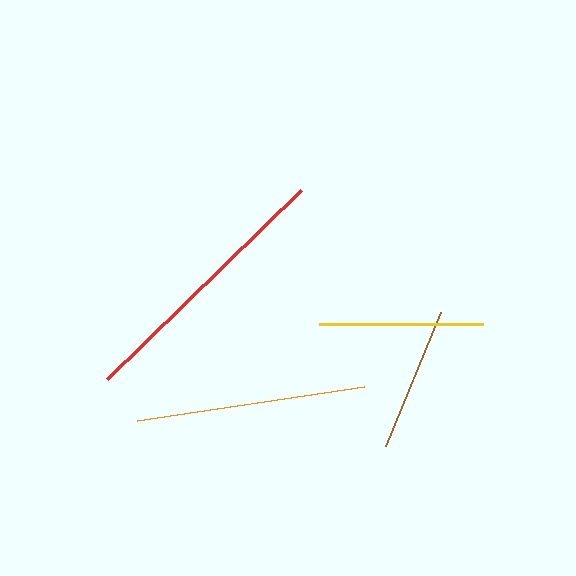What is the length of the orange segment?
The orange segment is approximately 229 pixels long.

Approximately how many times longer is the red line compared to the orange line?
The red line is approximately 1.2 times the length of the orange line.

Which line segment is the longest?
The red line is the longest at approximately 271 pixels.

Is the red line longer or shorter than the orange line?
The red line is longer than the orange line.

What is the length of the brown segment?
The brown segment is approximately 145 pixels long.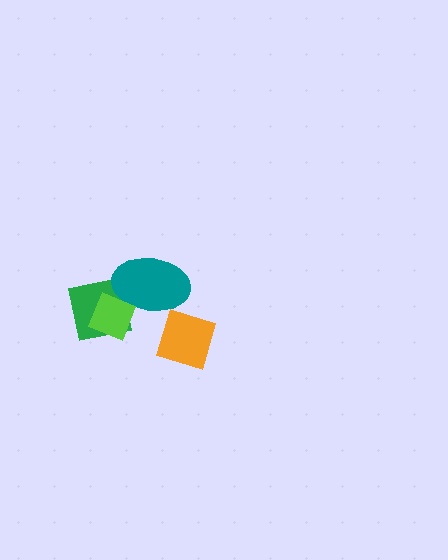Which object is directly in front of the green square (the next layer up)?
The teal ellipse is directly in front of the green square.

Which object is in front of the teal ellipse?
The lime diamond is in front of the teal ellipse.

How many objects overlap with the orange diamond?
1 object overlaps with the orange diamond.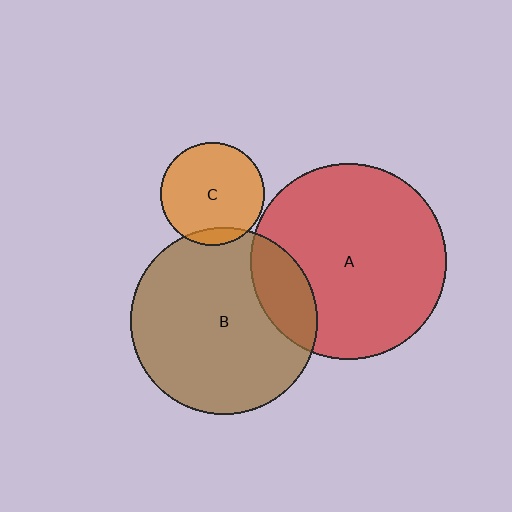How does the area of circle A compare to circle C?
Approximately 3.6 times.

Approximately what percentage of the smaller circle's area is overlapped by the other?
Approximately 10%.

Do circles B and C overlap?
Yes.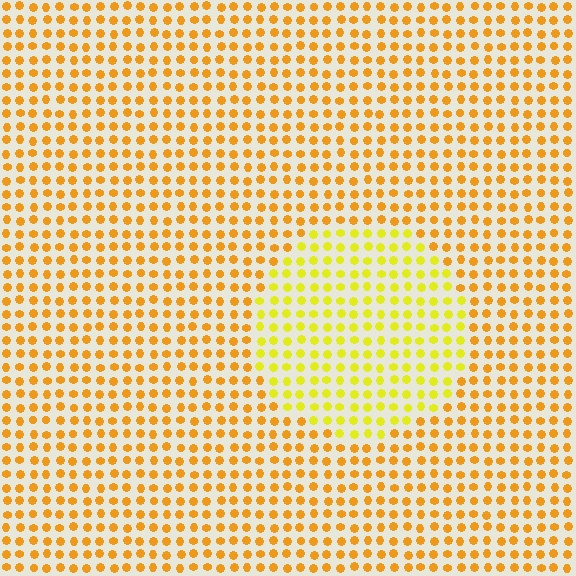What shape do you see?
I see a circle.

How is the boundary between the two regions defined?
The boundary is defined purely by a slight shift in hue (about 27 degrees). Spacing, size, and orientation are identical on both sides.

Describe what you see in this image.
The image is filled with small orange elements in a uniform arrangement. A circle-shaped region is visible where the elements are tinted to a slightly different hue, forming a subtle color boundary.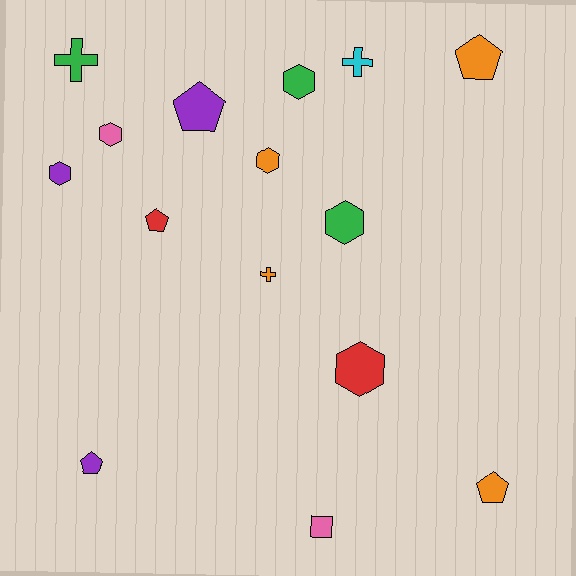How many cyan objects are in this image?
There is 1 cyan object.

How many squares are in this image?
There is 1 square.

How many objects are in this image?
There are 15 objects.